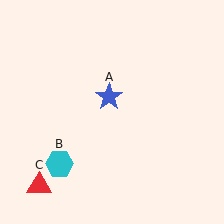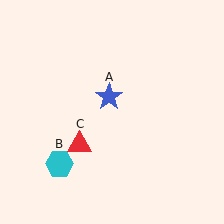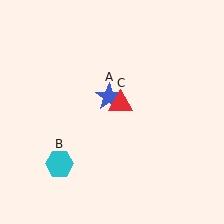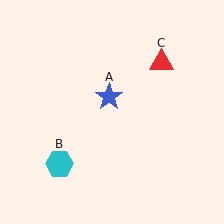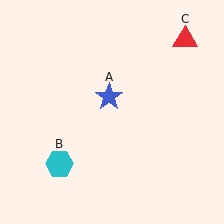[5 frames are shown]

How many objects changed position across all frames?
1 object changed position: red triangle (object C).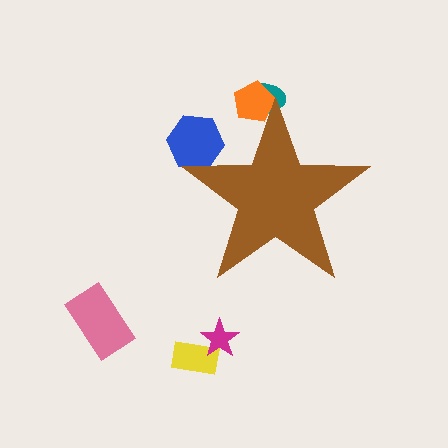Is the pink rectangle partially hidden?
No, the pink rectangle is fully visible.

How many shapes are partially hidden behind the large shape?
3 shapes are partially hidden.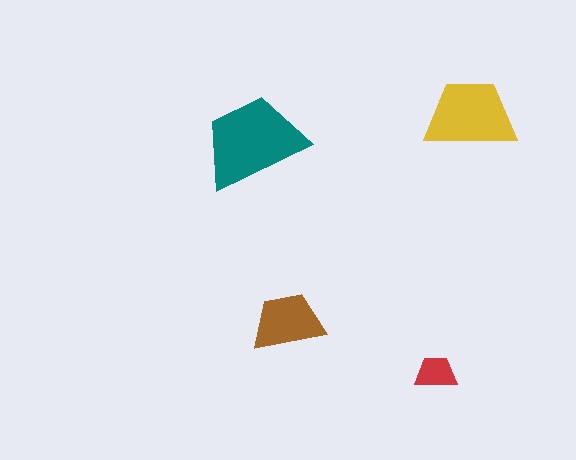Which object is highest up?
The yellow trapezoid is topmost.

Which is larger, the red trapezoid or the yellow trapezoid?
The yellow one.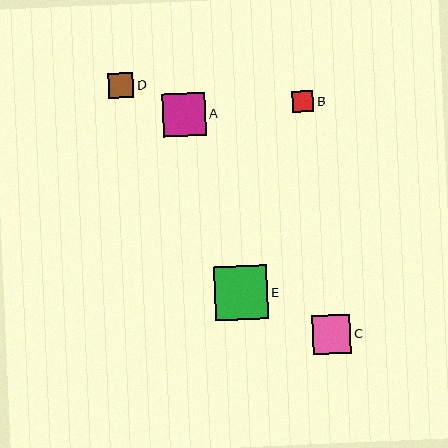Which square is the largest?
Square E is the largest with a size of approximately 54 pixels.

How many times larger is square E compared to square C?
Square E is approximately 1.4 times the size of square C.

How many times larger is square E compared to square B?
Square E is approximately 2.6 times the size of square B.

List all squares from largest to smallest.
From largest to smallest: E, A, C, D, B.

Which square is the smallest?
Square B is the smallest with a size of approximately 21 pixels.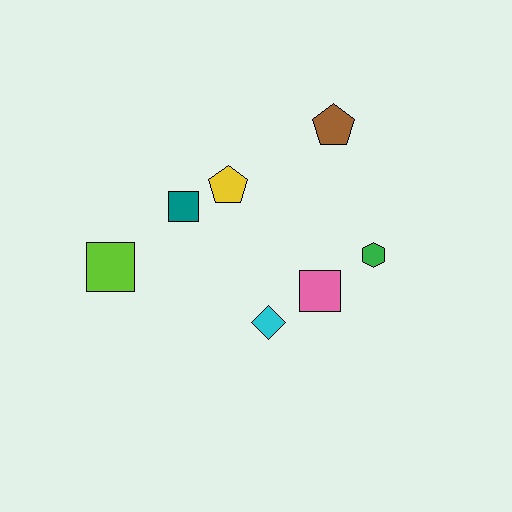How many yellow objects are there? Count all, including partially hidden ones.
There is 1 yellow object.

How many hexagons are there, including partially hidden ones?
There is 1 hexagon.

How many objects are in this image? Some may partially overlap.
There are 7 objects.